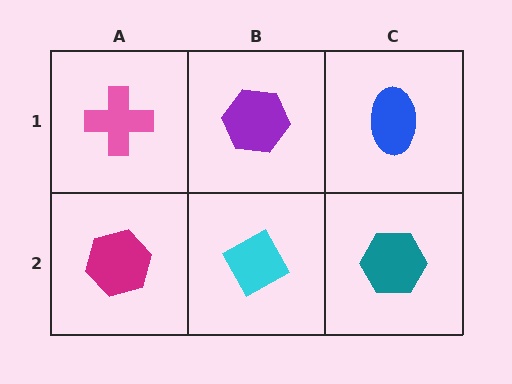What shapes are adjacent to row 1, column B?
A cyan diamond (row 2, column B), a pink cross (row 1, column A), a blue ellipse (row 1, column C).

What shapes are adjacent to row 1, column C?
A teal hexagon (row 2, column C), a purple hexagon (row 1, column B).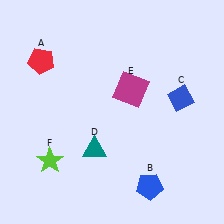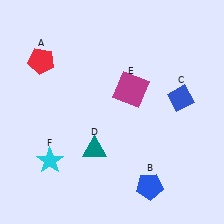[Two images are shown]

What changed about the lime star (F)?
In Image 1, F is lime. In Image 2, it changed to cyan.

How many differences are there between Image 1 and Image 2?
There is 1 difference between the two images.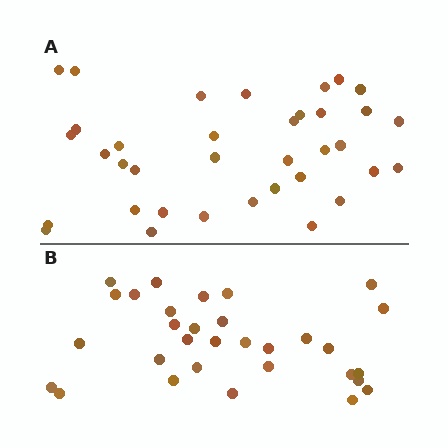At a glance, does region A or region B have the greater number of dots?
Region A (the top region) has more dots.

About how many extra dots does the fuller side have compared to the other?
Region A has about 5 more dots than region B.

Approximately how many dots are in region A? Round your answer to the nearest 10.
About 40 dots. (The exact count is 36, which rounds to 40.)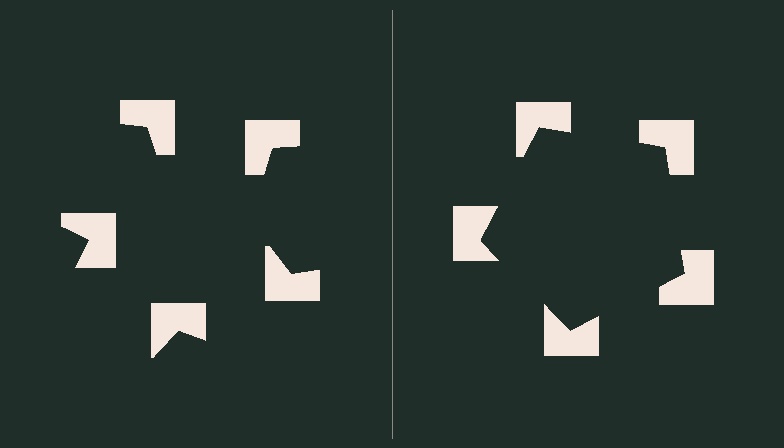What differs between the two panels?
The notched squares are positioned identically on both sides; only the wedge orientations differ. On the right they align to a pentagon; on the left they are misaligned.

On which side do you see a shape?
An illusory pentagon appears on the right side. On the left side the wedge cuts are rotated, so no coherent shape forms.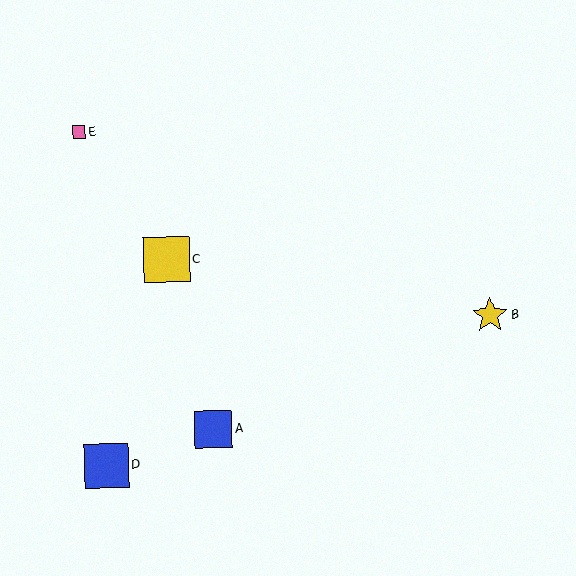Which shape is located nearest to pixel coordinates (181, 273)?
The yellow square (labeled C) at (167, 259) is nearest to that location.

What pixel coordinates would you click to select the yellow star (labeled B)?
Click at (490, 315) to select the yellow star B.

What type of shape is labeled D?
Shape D is a blue square.